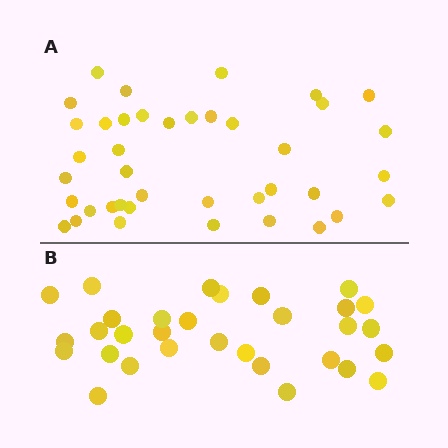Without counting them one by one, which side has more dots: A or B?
Region A (the top region) has more dots.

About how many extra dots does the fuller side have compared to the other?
Region A has roughly 8 or so more dots than region B.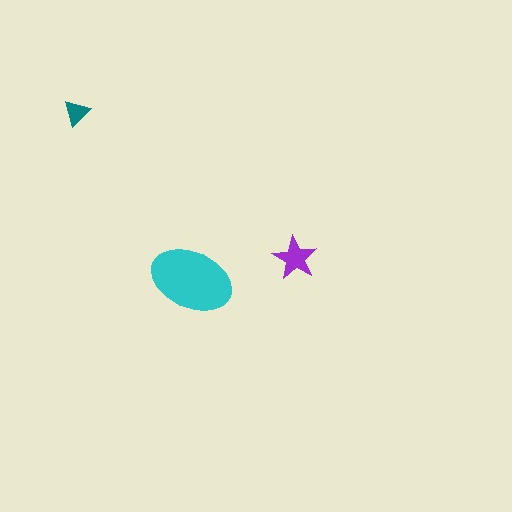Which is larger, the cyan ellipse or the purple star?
The cyan ellipse.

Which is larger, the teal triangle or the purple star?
The purple star.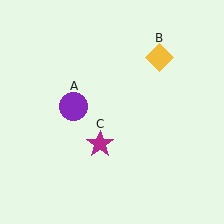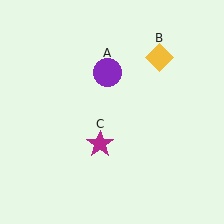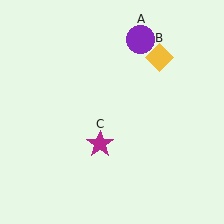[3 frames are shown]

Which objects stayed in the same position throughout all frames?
Yellow diamond (object B) and magenta star (object C) remained stationary.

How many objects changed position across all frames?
1 object changed position: purple circle (object A).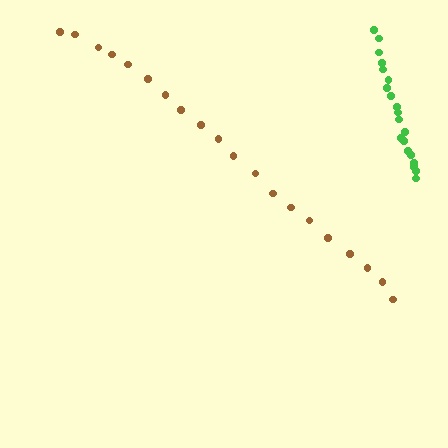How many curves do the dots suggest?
There are 2 distinct paths.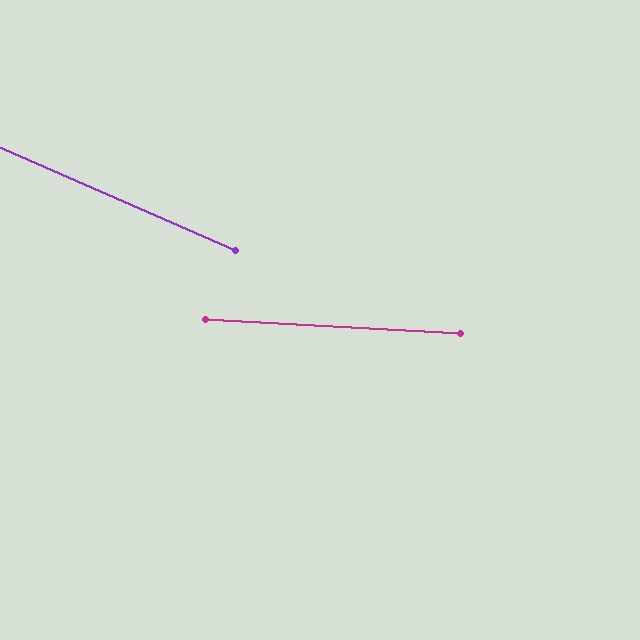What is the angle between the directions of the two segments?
Approximately 20 degrees.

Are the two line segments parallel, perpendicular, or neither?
Neither parallel nor perpendicular — they differ by about 20°.